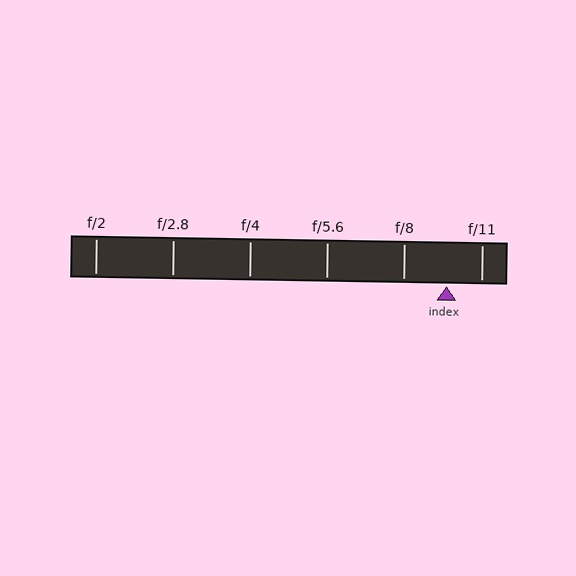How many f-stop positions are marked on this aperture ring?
There are 6 f-stop positions marked.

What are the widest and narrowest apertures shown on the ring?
The widest aperture shown is f/2 and the narrowest is f/11.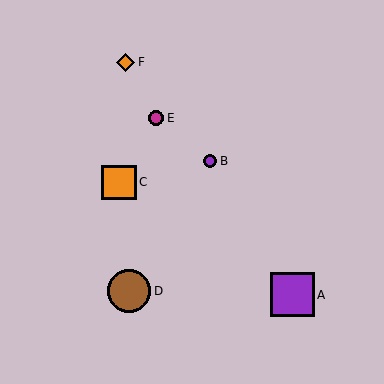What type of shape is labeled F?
Shape F is an orange diamond.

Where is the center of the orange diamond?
The center of the orange diamond is at (126, 62).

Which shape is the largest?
The purple square (labeled A) is the largest.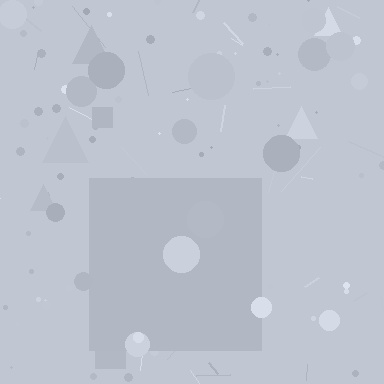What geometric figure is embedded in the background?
A square is embedded in the background.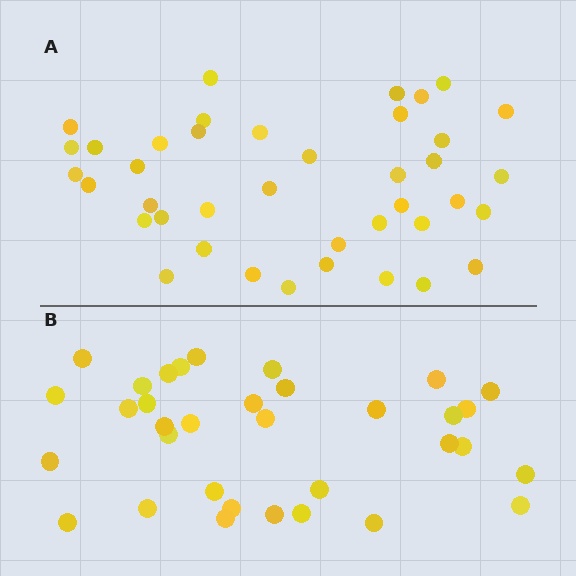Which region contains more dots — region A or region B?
Region A (the top region) has more dots.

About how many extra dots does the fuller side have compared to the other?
Region A has about 6 more dots than region B.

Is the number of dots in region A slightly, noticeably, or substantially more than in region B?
Region A has only slightly more — the two regions are fairly close. The ratio is roughly 1.2 to 1.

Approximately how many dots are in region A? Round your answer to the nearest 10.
About 40 dots.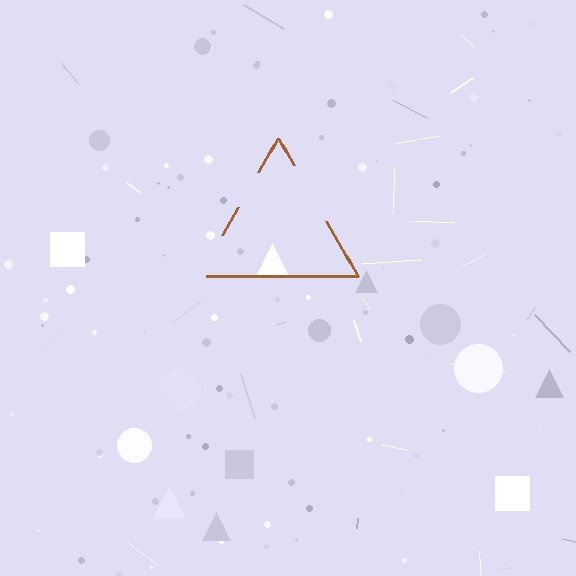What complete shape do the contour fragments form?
The contour fragments form a triangle.